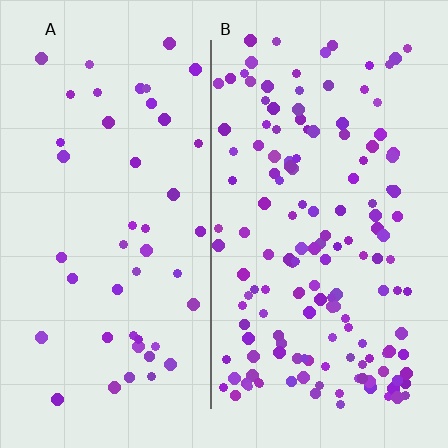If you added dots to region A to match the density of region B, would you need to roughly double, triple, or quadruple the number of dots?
Approximately triple.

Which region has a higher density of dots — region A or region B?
B (the right).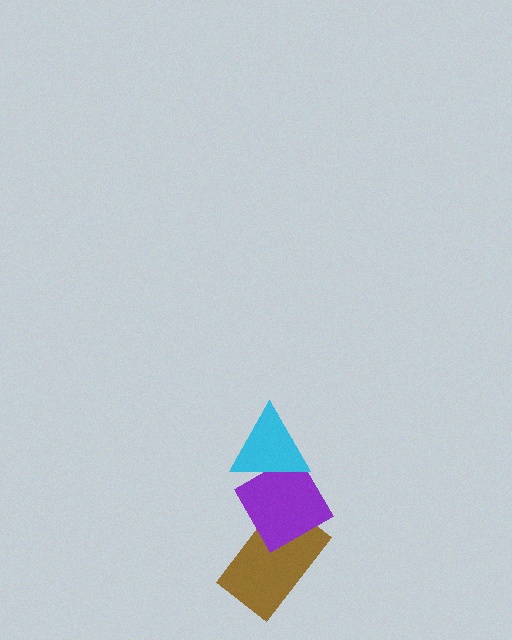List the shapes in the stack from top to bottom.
From top to bottom: the cyan triangle, the purple diamond, the brown rectangle.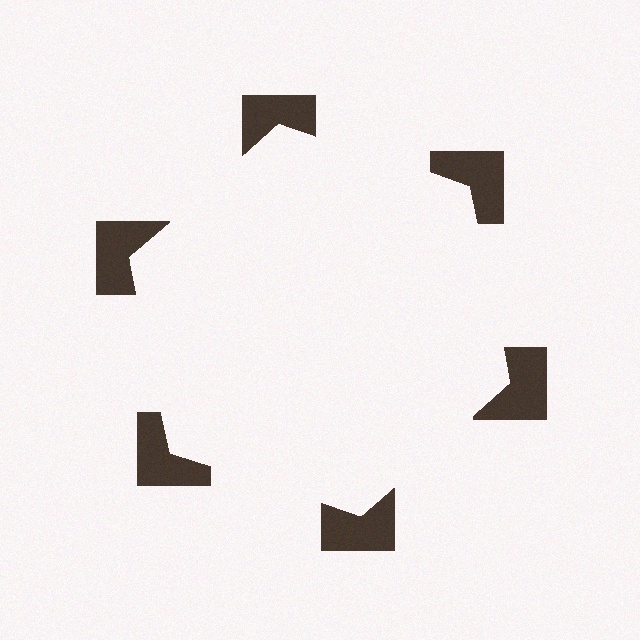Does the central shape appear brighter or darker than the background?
It typically appears slightly brighter than the background, even though no actual brightness change is drawn.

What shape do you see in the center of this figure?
An illusory hexagon — its edges are inferred from the aligned wedge cuts in the notched squares, not physically drawn.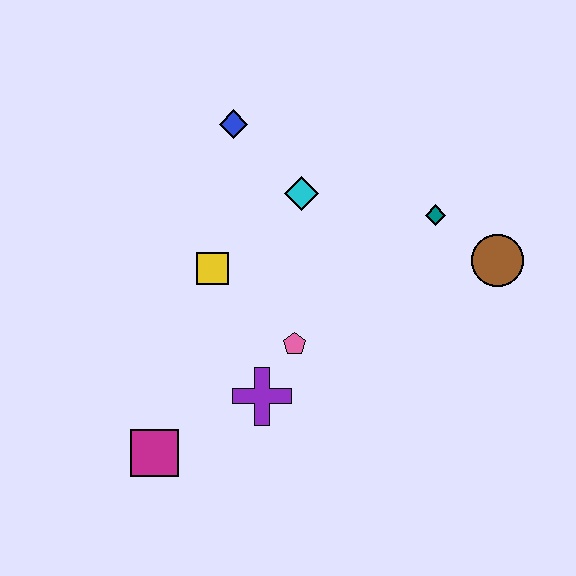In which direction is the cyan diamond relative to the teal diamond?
The cyan diamond is to the left of the teal diamond.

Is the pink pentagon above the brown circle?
No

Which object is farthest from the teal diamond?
The magenta square is farthest from the teal diamond.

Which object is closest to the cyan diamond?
The blue diamond is closest to the cyan diamond.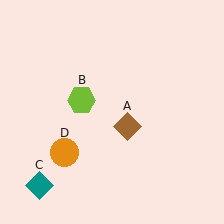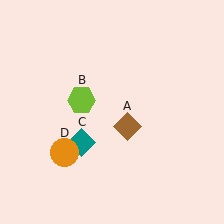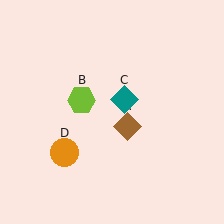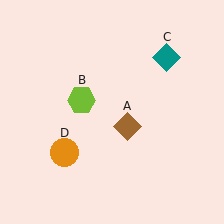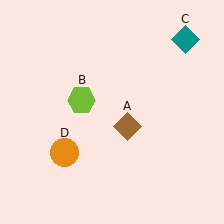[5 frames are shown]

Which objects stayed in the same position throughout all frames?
Brown diamond (object A) and lime hexagon (object B) and orange circle (object D) remained stationary.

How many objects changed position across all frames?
1 object changed position: teal diamond (object C).